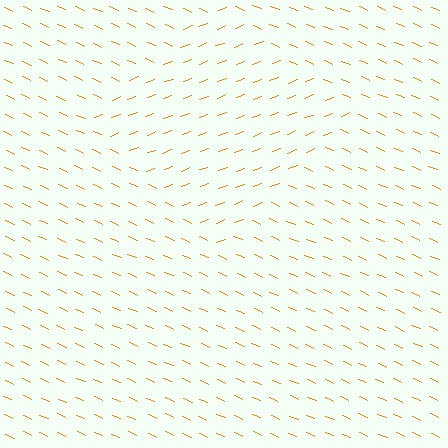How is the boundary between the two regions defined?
The boundary is defined purely by a change in line orientation (approximately 45 degrees difference). All lines are the same color and thickness.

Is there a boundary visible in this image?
Yes, there is a texture boundary formed by a change in line orientation.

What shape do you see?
I see a diamond.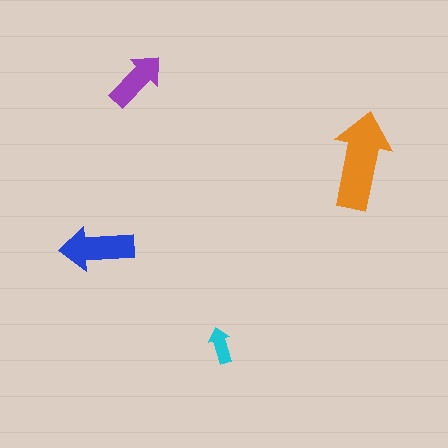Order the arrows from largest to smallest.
the orange one, the blue one, the purple one, the cyan one.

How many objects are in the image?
There are 4 objects in the image.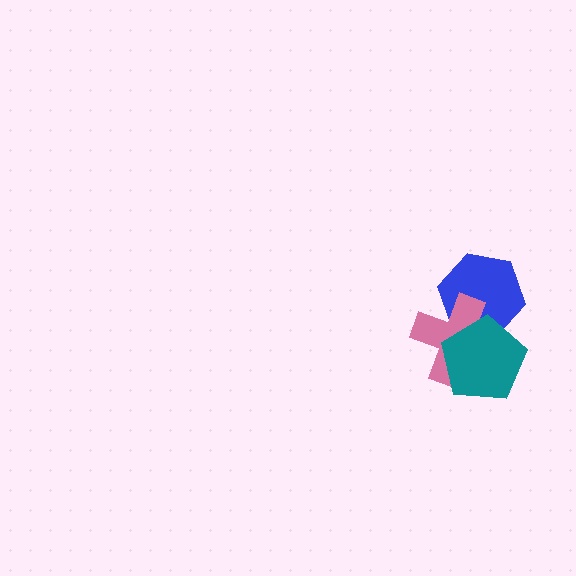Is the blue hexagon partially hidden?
Yes, it is partially covered by another shape.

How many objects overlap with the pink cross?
2 objects overlap with the pink cross.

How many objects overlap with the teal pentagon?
2 objects overlap with the teal pentagon.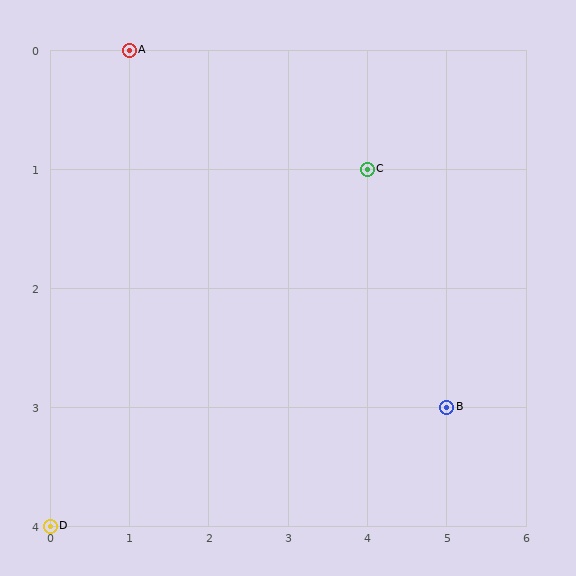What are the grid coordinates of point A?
Point A is at grid coordinates (1, 0).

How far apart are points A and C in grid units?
Points A and C are 3 columns and 1 row apart (about 3.2 grid units diagonally).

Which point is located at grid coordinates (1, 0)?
Point A is at (1, 0).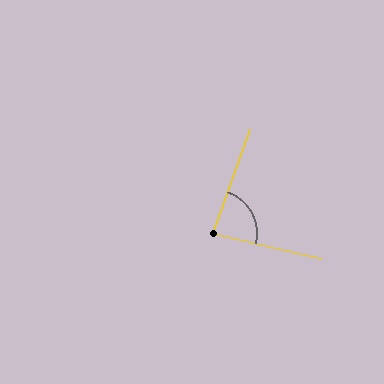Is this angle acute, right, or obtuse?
It is acute.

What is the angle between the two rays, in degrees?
Approximately 84 degrees.